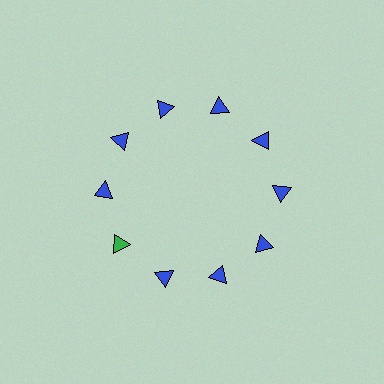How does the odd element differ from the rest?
It has a different color: green instead of blue.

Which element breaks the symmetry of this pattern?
The green triangle at roughly the 8 o'clock position breaks the symmetry. All other shapes are blue triangles.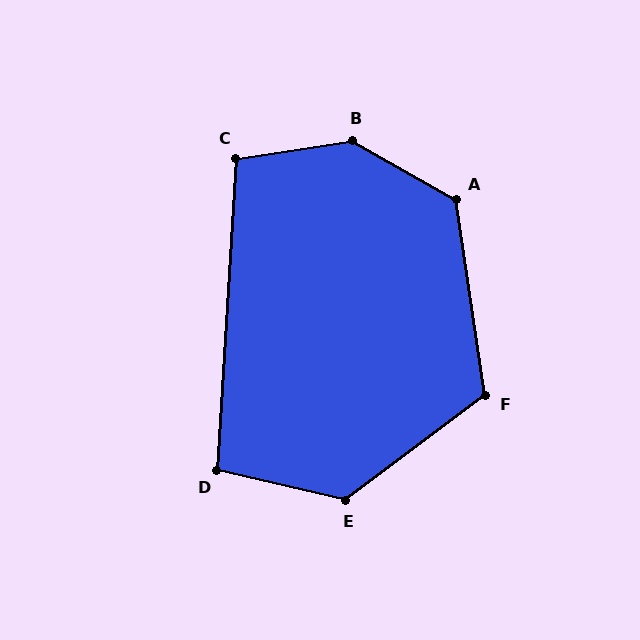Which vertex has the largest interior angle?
B, at approximately 142 degrees.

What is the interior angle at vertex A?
Approximately 128 degrees (obtuse).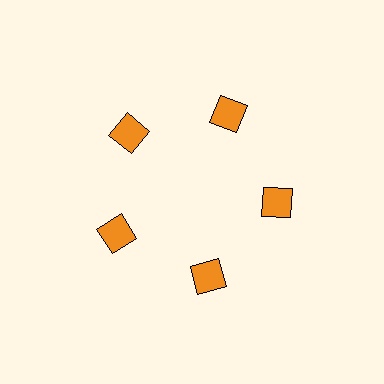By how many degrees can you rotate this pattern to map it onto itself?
The pattern maps onto itself every 72 degrees of rotation.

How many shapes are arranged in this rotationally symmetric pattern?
There are 5 shapes, arranged in 5 groups of 1.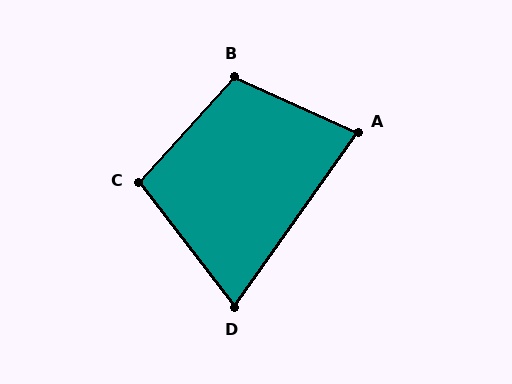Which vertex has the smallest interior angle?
D, at approximately 73 degrees.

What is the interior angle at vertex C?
Approximately 100 degrees (obtuse).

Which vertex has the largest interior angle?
B, at approximately 107 degrees.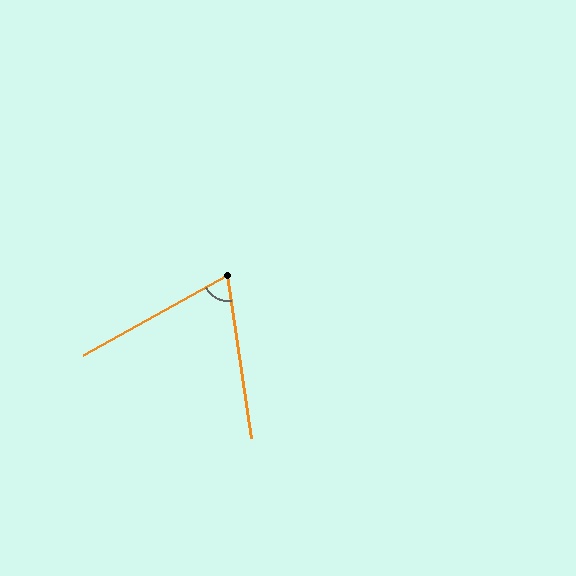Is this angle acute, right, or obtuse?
It is acute.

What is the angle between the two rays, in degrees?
Approximately 69 degrees.